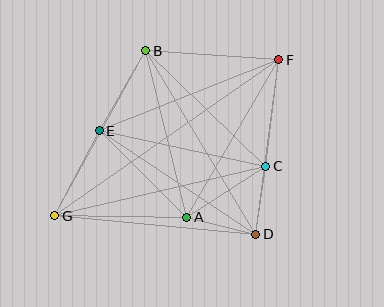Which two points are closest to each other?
Points C and D are closest to each other.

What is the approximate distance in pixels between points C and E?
The distance between C and E is approximately 170 pixels.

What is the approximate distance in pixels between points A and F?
The distance between A and F is approximately 182 pixels.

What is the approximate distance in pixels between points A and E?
The distance between A and E is approximately 123 pixels.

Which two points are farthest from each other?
Points F and G are farthest from each other.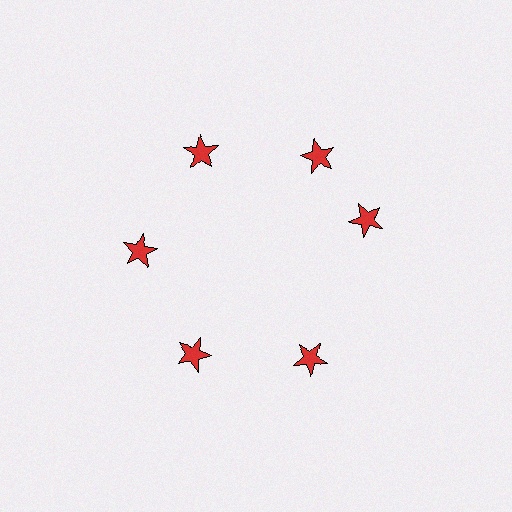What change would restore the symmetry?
The symmetry would be restored by rotating it back into even spacing with its neighbors so that all 6 stars sit at equal angles and equal distance from the center.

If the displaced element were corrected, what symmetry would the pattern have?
It would have 6-fold rotational symmetry — the pattern would map onto itself every 60 degrees.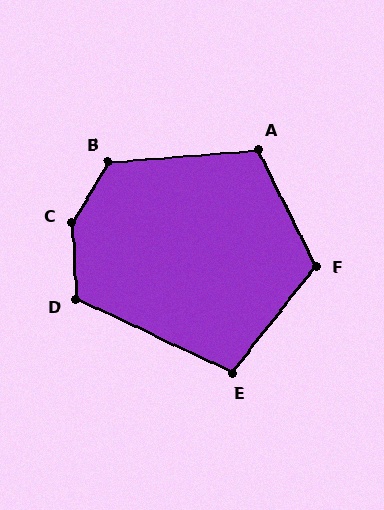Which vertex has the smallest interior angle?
E, at approximately 103 degrees.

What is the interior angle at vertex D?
Approximately 118 degrees (obtuse).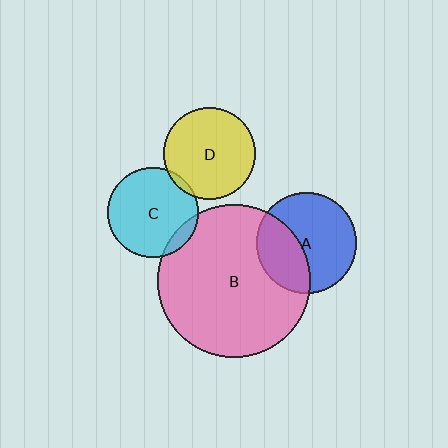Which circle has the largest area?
Circle B (pink).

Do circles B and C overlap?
Yes.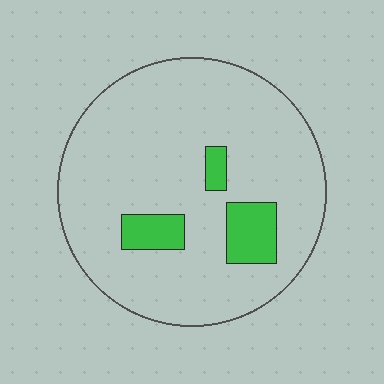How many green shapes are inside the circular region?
3.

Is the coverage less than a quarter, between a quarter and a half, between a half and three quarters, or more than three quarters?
Less than a quarter.